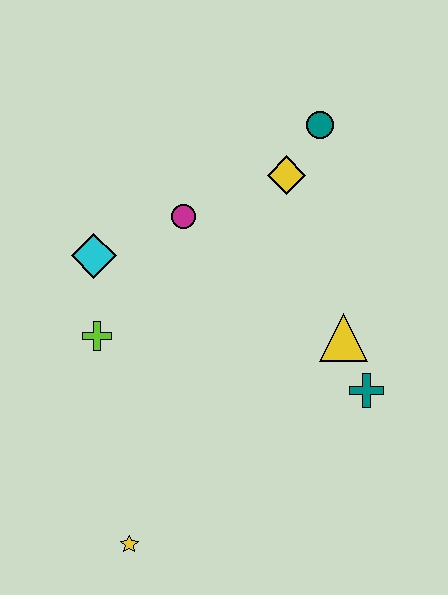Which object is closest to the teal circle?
The yellow diamond is closest to the teal circle.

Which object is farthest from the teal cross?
The cyan diamond is farthest from the teal cross.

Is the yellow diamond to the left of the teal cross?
Yes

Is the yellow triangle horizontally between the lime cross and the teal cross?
Yes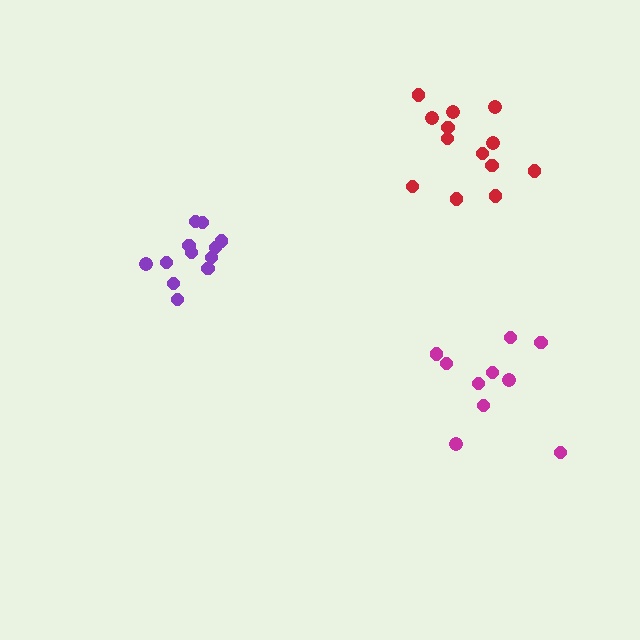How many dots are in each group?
Group 1: 10 dots, Group 2: 13 dots, Group 3: 12 dots (35 total).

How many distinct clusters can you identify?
There are 3 distinct clusters.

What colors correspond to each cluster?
The clusters are colored: magenta, red, purple.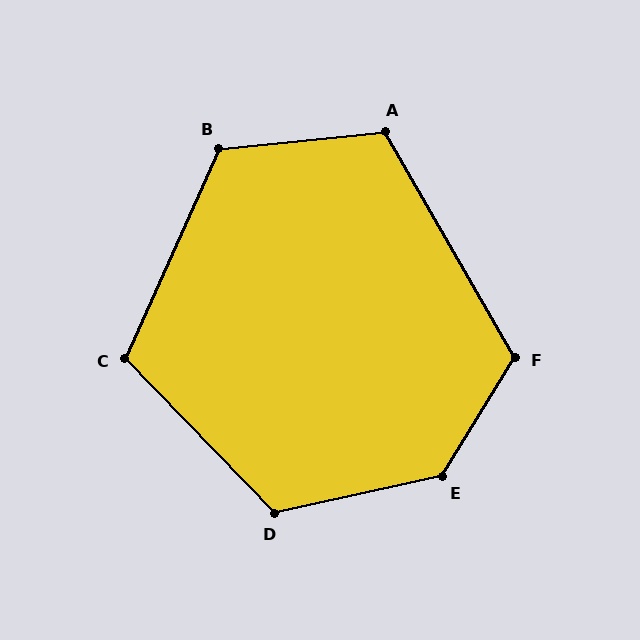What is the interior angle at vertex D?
Approximately 122 degrees (obtuse).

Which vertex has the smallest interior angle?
C, at approximately 112 degrees.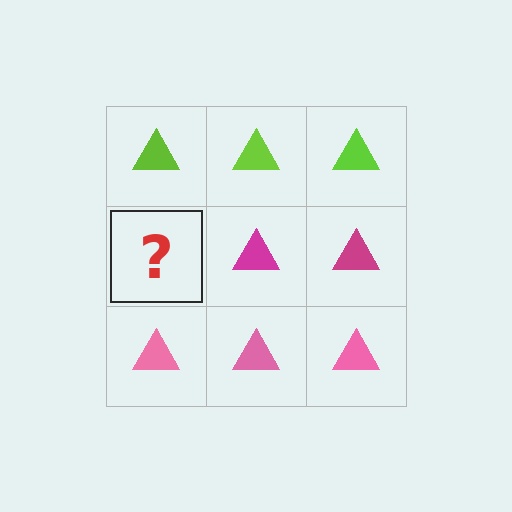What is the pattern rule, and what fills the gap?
The rule is that each row has a consistent color. The gap should be filled with a magenta triangle.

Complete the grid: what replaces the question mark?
The question mark should be replaced with a magenta triangle.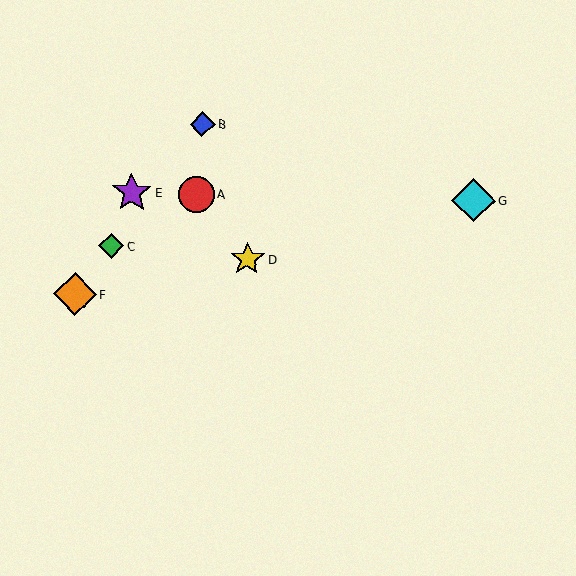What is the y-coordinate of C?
Object C is at y≈246.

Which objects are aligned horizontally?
Objects A, E, G are aligned horizontally.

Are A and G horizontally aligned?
Yes, both are at y≈194.